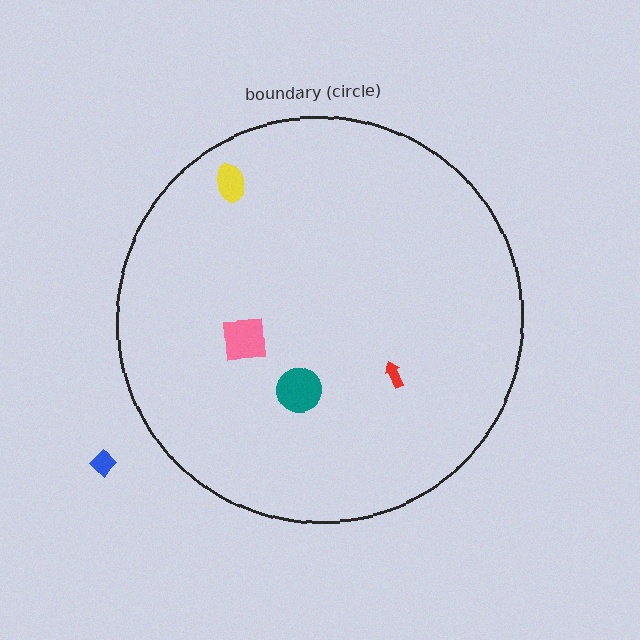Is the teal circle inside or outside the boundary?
Inside.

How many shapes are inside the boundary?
4 inside, 1 outside.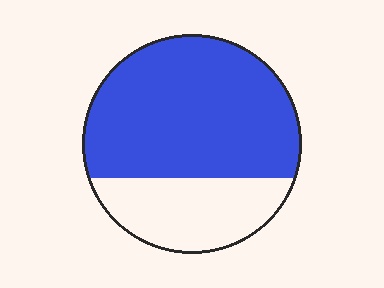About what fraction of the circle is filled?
About two thirds (2/3).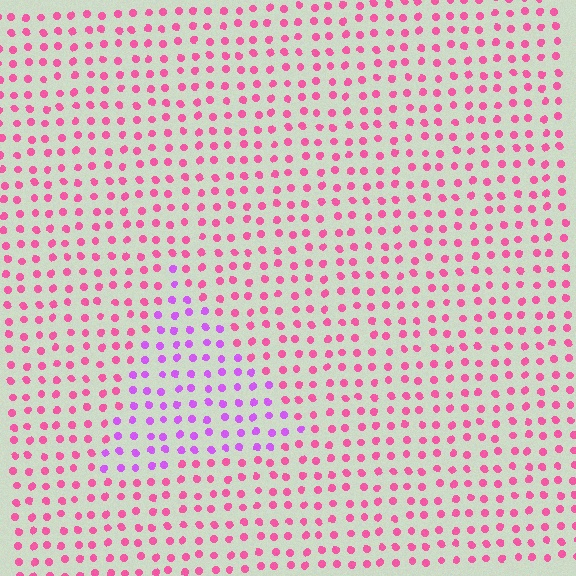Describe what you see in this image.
The image is filled with small pink elements in a uniform arrangement. A triangle-shaped region is visible where the elements are tinted to a slightly different hue, forming a subtle color boundary.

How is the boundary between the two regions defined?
The boundary is defined purely by a slight shift in hue (about 43 degrees). Spacing, size, and orientation are identical on both sides.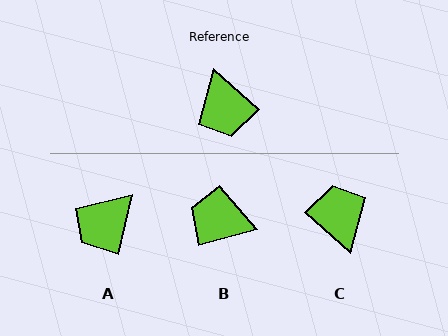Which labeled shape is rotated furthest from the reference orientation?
C, about 180 degrees away.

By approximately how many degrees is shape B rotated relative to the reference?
Approximately 123 degrees clockwise.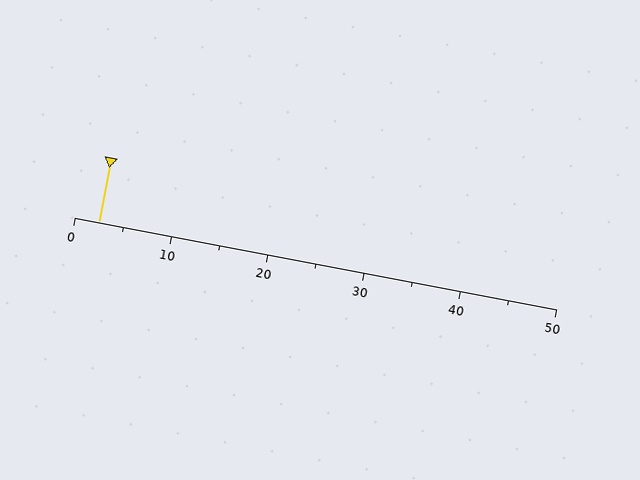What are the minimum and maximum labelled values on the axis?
The axis runs from 0 to 50.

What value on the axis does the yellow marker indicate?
The marker indicates approximately 2.5.